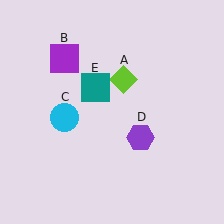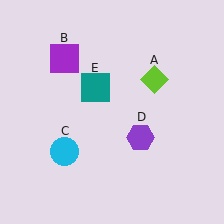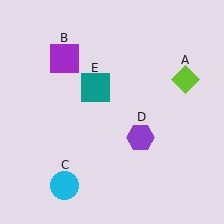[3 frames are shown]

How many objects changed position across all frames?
2 objects changed position: lime diamond (object A), cyan circle (object C).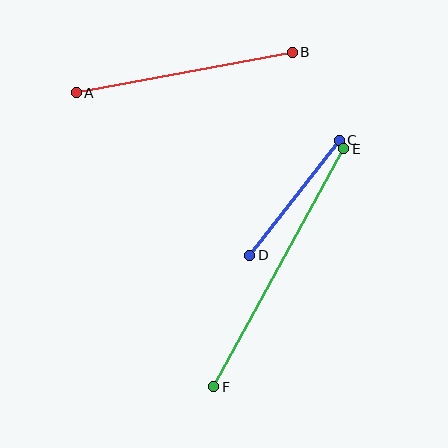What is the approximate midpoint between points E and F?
The midpoint is at approximately (279, 268) pixels.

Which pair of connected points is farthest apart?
Points E and F are farthest apart.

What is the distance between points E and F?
The distance is approximately 271 pixels.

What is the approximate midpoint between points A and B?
The midpoint is at approximately (184, 73) pixels.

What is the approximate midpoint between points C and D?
The midpoint is at approximately (294, 198) pixels.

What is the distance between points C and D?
The distance is approximately 146 pixels.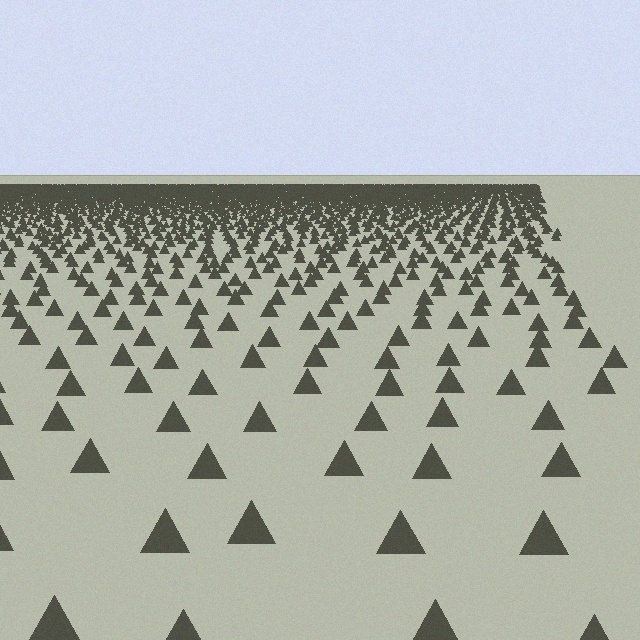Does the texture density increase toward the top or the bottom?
Density increases toward the top.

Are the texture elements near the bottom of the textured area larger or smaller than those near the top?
Larger. Near the bottom, elements are closer to the viewer and appear at a bigger on-screen size.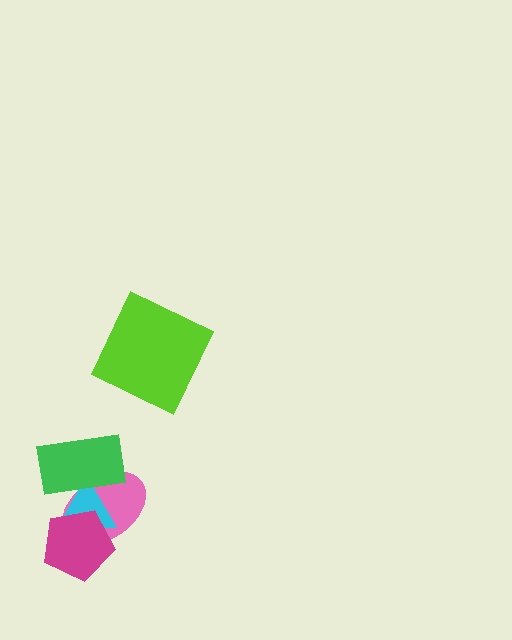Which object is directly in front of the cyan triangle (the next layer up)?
The green rectangle is directly in front of the cyan triangle.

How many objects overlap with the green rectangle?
2 objects overlap with the green rectangle.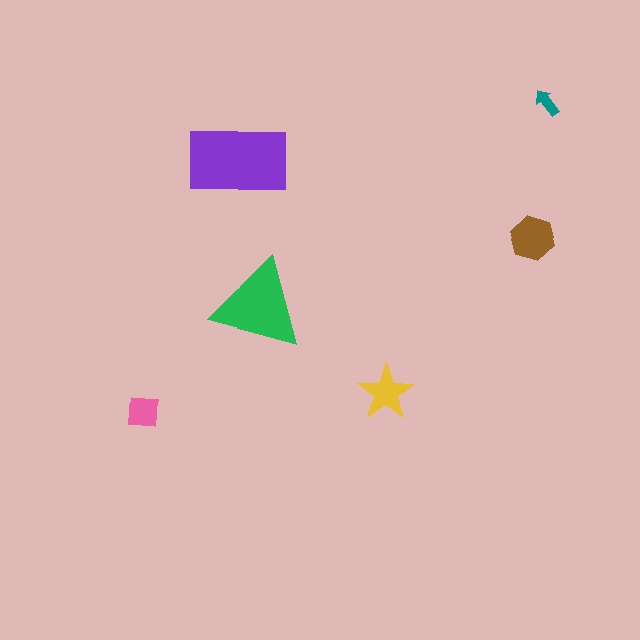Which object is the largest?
The purple rectangle.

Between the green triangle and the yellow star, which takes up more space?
The green triangle.